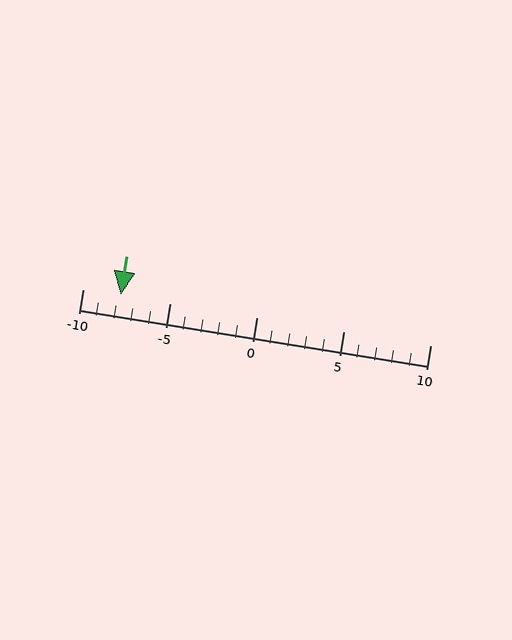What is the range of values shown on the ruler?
The ruler shows values from -10 to 10.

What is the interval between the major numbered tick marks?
The major tick marks are spaced 5 units apart.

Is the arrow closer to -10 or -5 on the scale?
The arrow is closer to -10.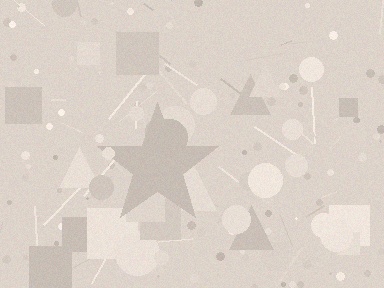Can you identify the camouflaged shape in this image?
The camouflaged shape is a star.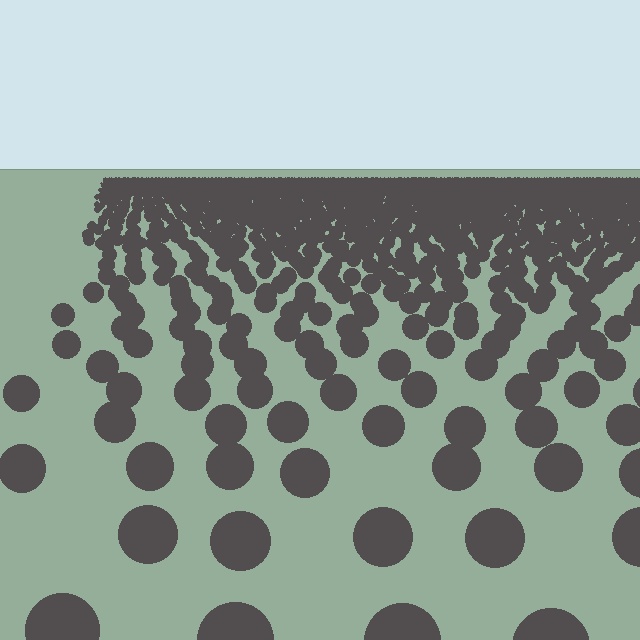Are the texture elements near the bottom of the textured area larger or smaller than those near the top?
Larger. Near the bottom, elements are closer to the viewer and appear at a bigger on-screen size.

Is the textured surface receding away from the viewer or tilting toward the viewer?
The surface is receding away from the viewer. Texture elements get smaller and denser toward the top.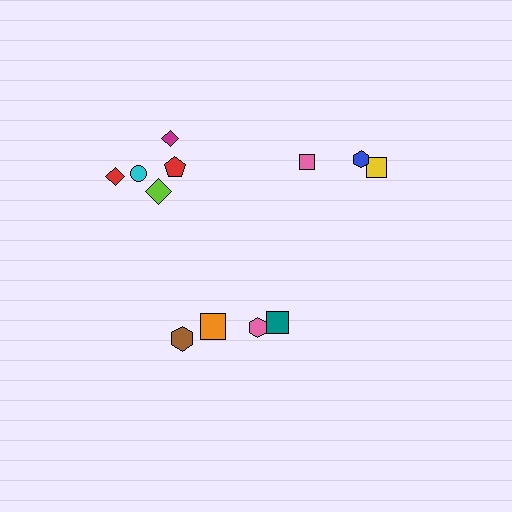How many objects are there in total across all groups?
There are 12 objects.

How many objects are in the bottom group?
There are 4 objects.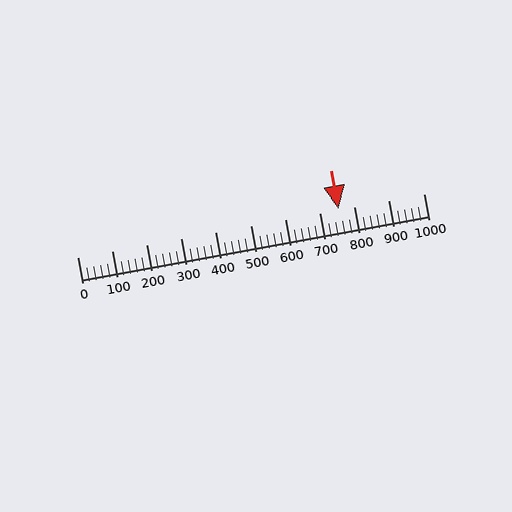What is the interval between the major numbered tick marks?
The major tick marks are spaced 100 units apart.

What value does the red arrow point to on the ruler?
The red arrow points to approximately 755.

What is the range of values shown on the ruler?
The ruler shows values from 0 to 1000.